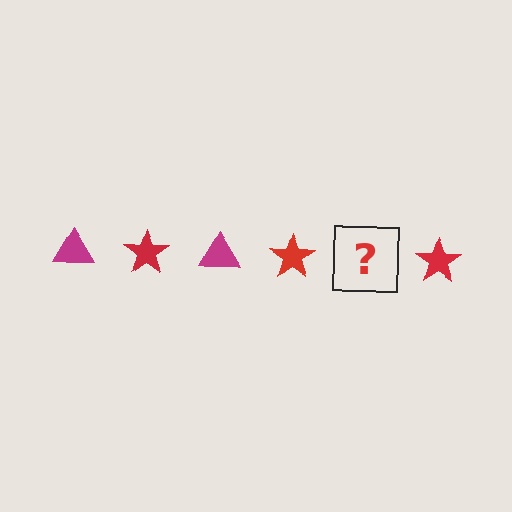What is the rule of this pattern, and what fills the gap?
The rule is that the pattern alternates between magenta triangle and red star. The gap should be filled with a magenta triangle.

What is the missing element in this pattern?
The missing element is a magenta triangle.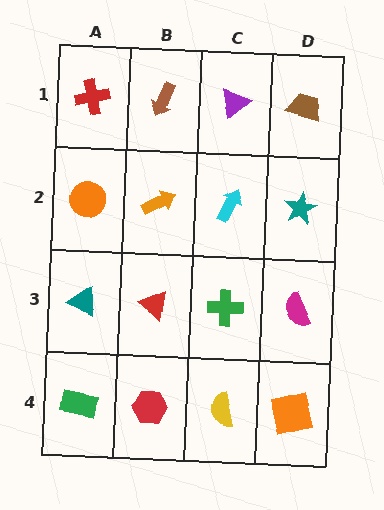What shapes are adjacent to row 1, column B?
An orange arrow (row 2, column B), a red cross (row 1, column A), a purple triangle (row 1, column C).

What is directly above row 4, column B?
A red triangle.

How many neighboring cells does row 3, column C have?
4.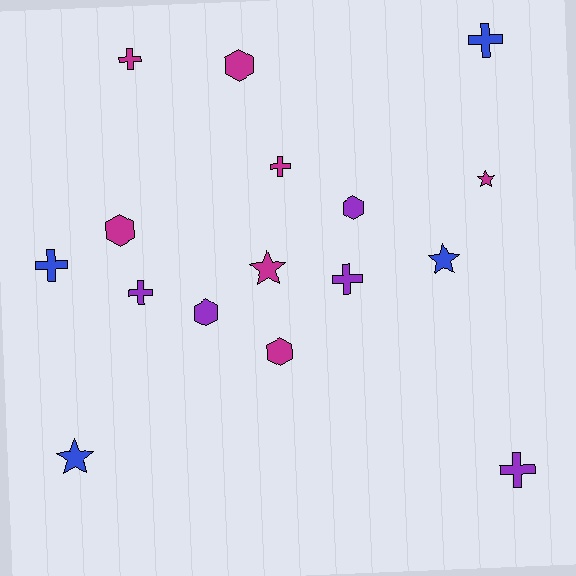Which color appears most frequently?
Magenta, with 7 objects.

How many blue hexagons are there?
There are no blue hexagons.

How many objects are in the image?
There are 16 objects.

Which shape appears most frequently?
Cross, with 7 objects.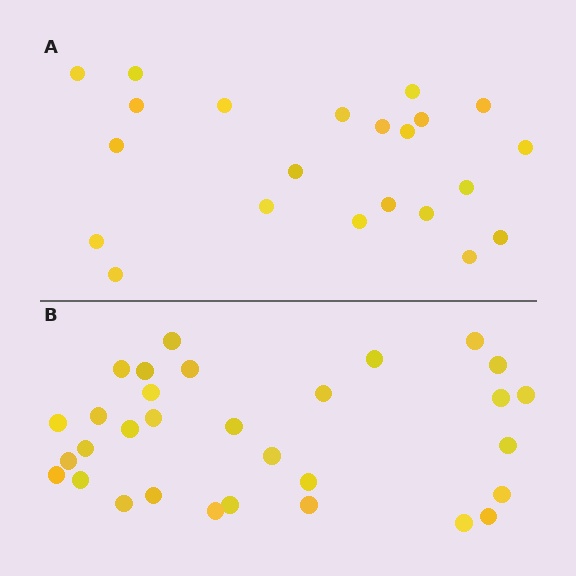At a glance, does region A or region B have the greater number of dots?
Region B (the bottom region) has more dots.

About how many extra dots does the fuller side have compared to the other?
Region B has roughly 8 or so more dots than region A.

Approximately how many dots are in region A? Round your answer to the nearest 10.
About 20 dots. (The exact count is 22, which rounds to 20.)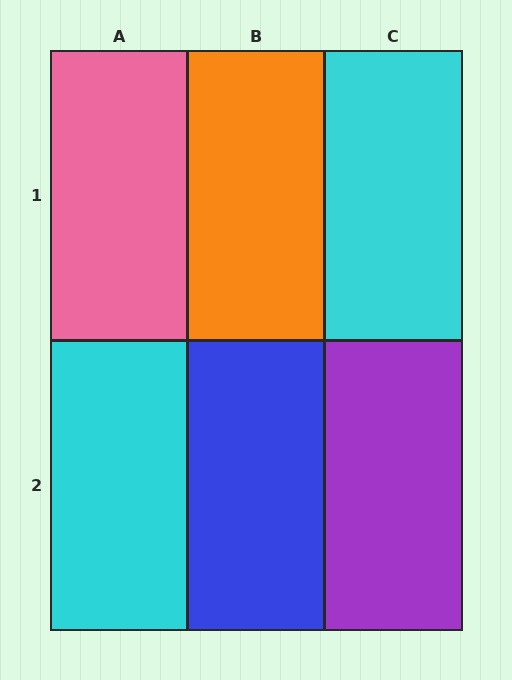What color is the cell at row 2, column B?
Blue.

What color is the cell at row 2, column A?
Cyan.